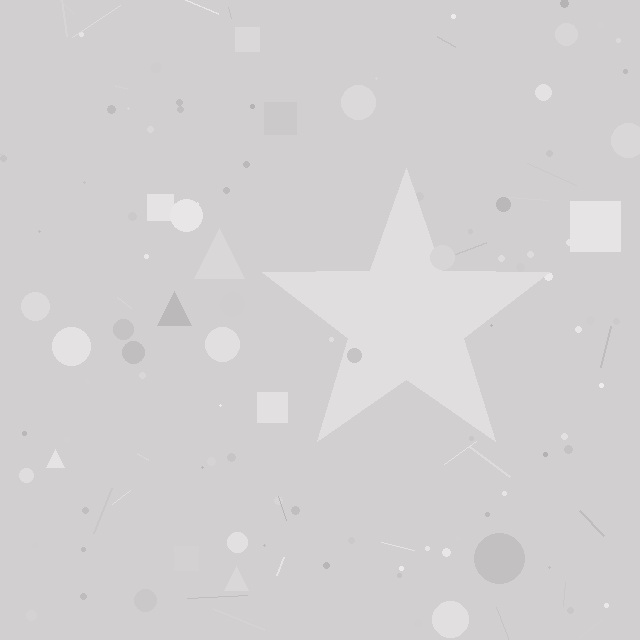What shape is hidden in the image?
A star is hidden in the image.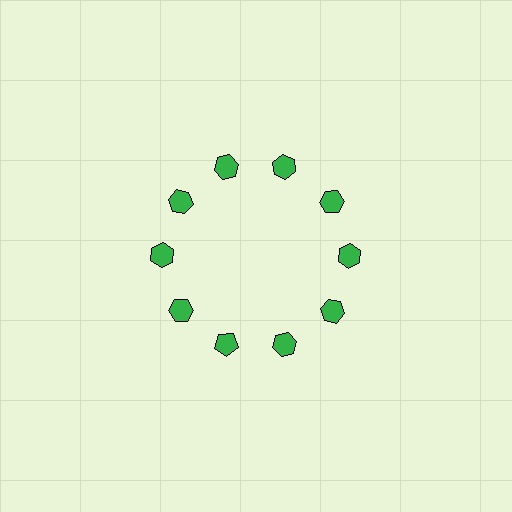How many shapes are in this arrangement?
There are 10 shapes arranged in a ring pattern.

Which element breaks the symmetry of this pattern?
The green pentagon at roughly the 7 o'clock position breaks the symmetry. All other shapes are green hexagons.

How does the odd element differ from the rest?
It has a different shape: pentagon instead of hexagon.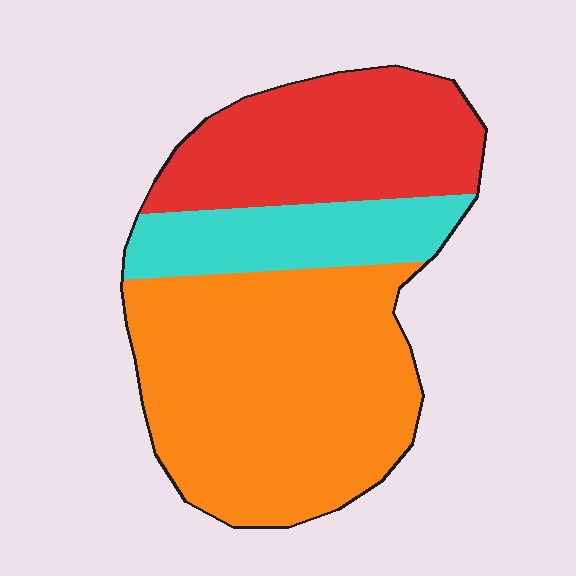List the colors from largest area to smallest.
From largest to smallest: orange, red, cyan.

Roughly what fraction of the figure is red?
Red takes up about one third (1/3) of the figure.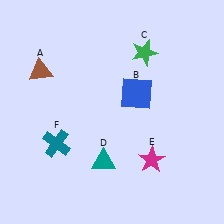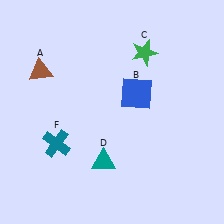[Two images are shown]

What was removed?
The magenta star (E) was removed in Image 2.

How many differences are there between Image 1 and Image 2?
There is 1 difference between the two images.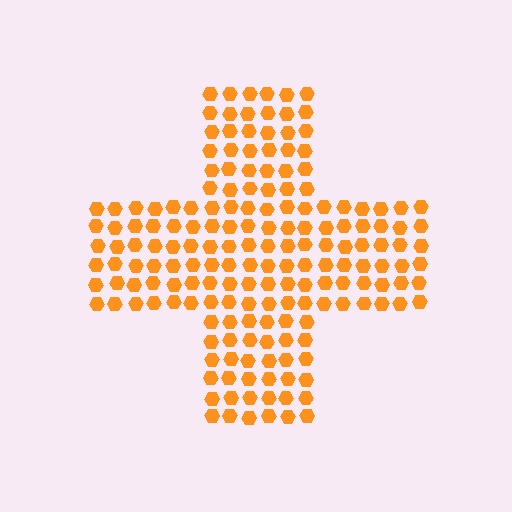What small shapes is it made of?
It is made of small hexagons.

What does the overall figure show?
The overall figure shows a cross.